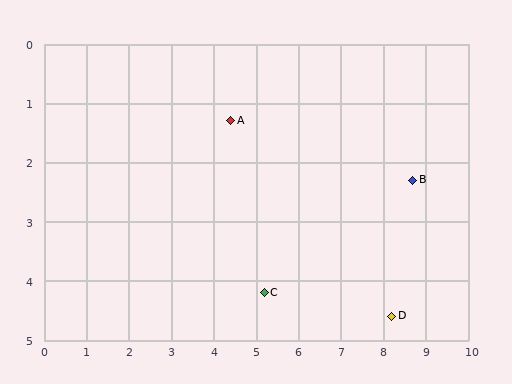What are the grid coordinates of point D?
Point D is at approximately (8.2, 4.6).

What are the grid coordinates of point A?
Point A is at approximately (4.4, 1.3).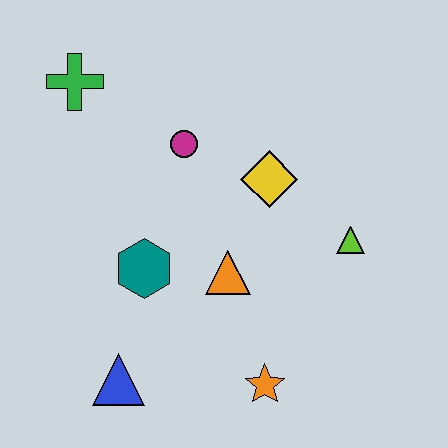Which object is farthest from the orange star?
The green cross is farthest from the orange star.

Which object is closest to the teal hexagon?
The orange triangle is closest to the teal hexagon.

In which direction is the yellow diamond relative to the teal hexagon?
The yellow diamond is to the right of the teal hexagon.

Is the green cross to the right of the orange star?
No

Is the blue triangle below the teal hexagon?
Yes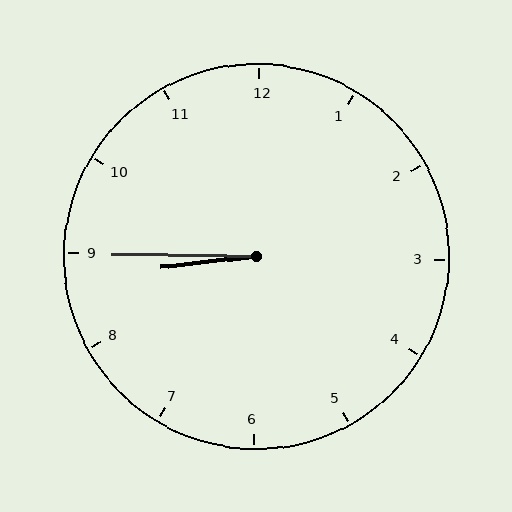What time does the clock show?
8:45.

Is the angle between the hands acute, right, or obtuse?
It is acute.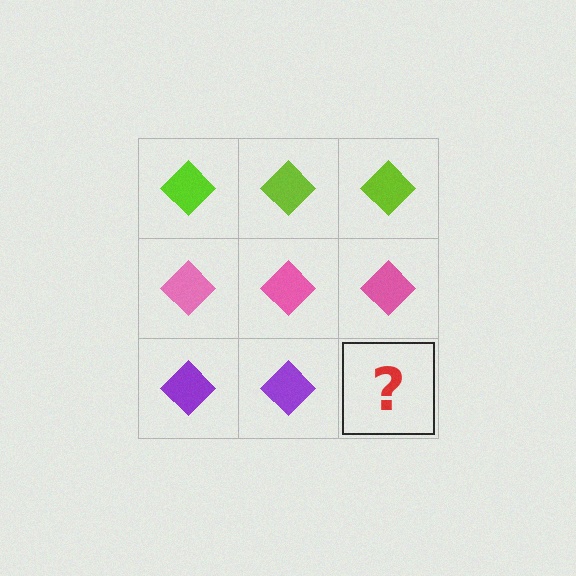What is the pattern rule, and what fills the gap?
The rule is that each row has a consistent color. The gap should be filled with a purple diamond.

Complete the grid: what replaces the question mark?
The question mark should be replaced with a purple diamond.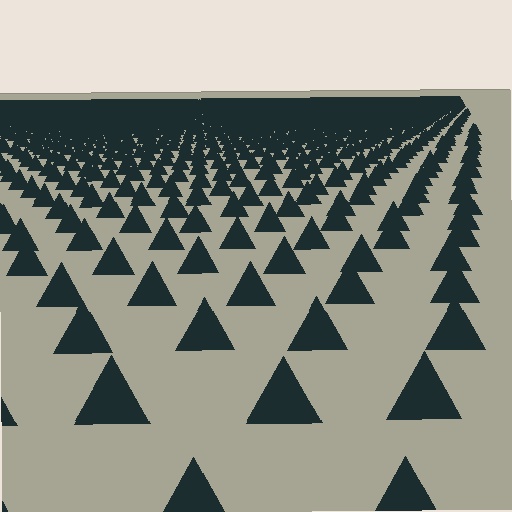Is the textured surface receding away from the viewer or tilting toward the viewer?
The surface is receding away from the viewer. Texture elements get smaller and denser toward the top.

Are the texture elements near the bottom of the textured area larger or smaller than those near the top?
Larger. Near the bottom, elements are closer to the viewer and appear at a bigger on-screen size.